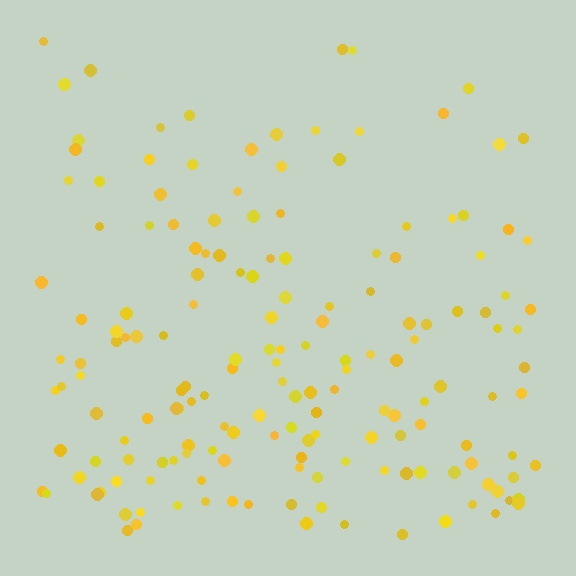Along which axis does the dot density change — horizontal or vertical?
Vertical.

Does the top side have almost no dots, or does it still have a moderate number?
Still a moderate number, just noticeably fewer than the bottom.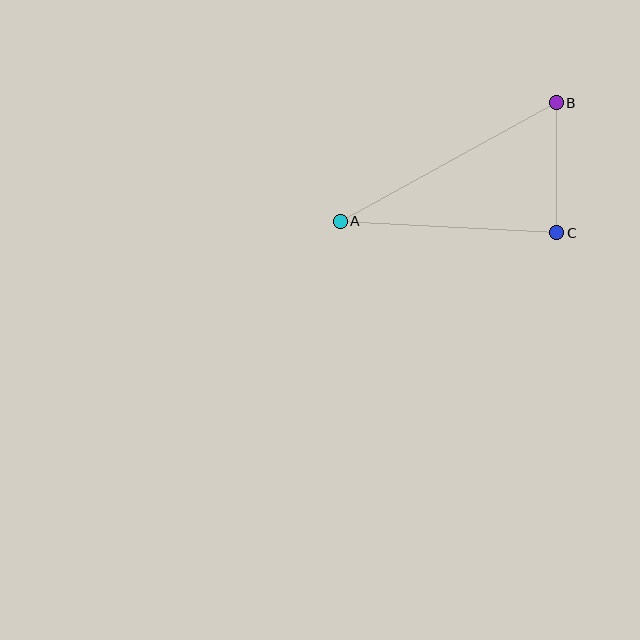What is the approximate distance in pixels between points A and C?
The distance between A and C is approximately 217 pixels.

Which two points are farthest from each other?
Points A and B are farthest from each other.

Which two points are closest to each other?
Points B and C are closest to each other.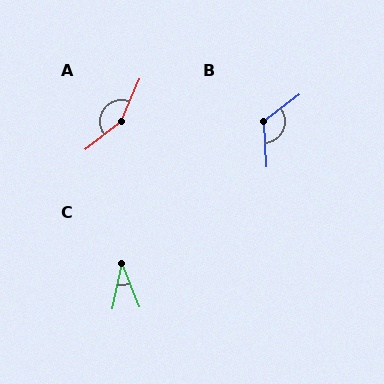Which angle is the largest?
A, at approximately 151 degrees.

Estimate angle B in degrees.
Approximately 123 degrees.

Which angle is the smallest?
C, at approximately 33 degrees.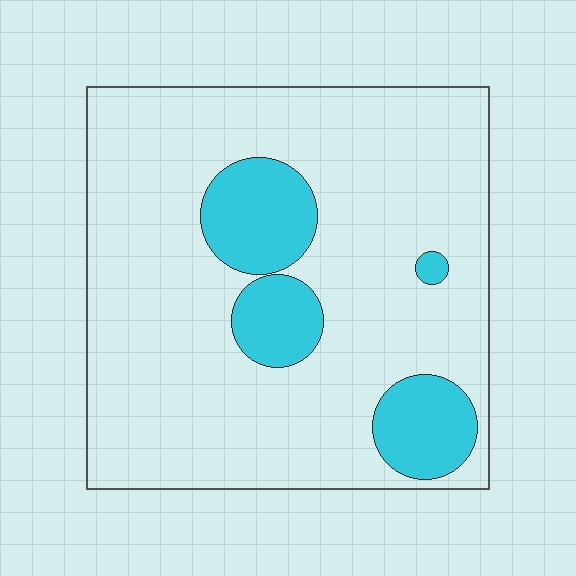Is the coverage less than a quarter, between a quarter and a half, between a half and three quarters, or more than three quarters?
Less than a quarter.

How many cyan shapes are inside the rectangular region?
4.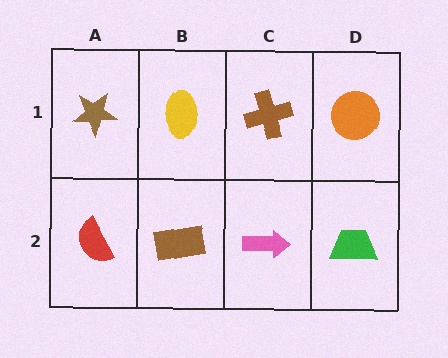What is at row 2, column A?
A red semicircle.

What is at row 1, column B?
A yellow ellipse.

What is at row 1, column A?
A brown star.